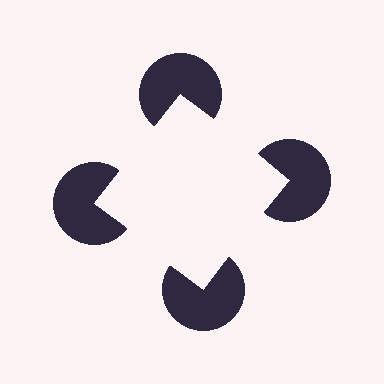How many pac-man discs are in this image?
There are 4 — one at each vertex of the illusory square.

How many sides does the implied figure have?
4 sides.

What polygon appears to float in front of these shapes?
An illusory square — its edges are inferred from the aligned wedge cuts in the pac-man discs, not physically drawn.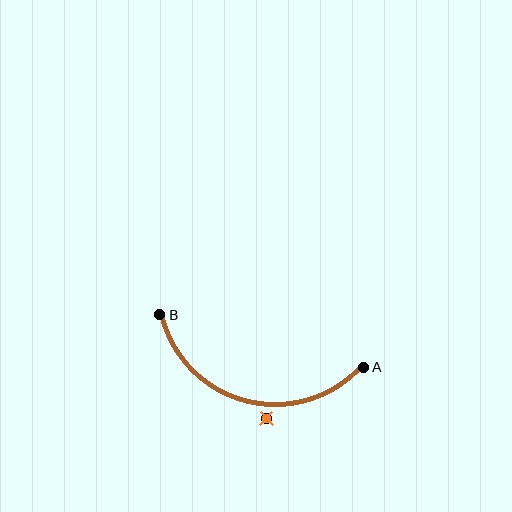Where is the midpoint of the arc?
The arc midpoint is the point on the curve farthest from the straight line joining A and B. It sits below that line.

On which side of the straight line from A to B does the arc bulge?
The arc bulges below the straight line connecting A and B.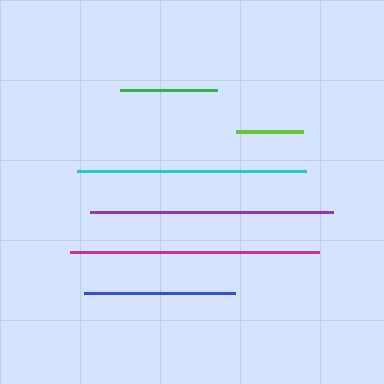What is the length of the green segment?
The green segment is approximately 97 pixels long.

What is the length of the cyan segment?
The cyan segment is approximately 229 pixels long.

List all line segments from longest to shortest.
From longest to shortest: magenta, purple, cyan, blue, green, lime.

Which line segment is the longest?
The magenta line is the longest at approximately 249 pixels.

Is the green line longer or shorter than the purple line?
The purple line is longer than the green line.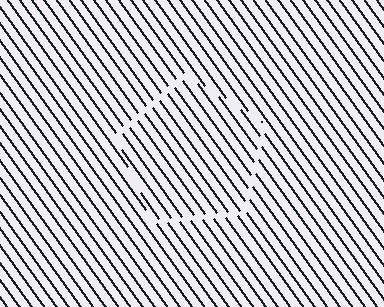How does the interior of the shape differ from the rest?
The interior of the shape contains the same grating, shifted by half a period — the contour is defined by the phase discontinuity where line-ends from the inner and outer gratings abut.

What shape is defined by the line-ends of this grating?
An illusory pentagon. The interior of the shape contains the same grating, shifted by half a period — the contour is defined by the phase discontinuity where line-ends from the inner and outer gratings abut.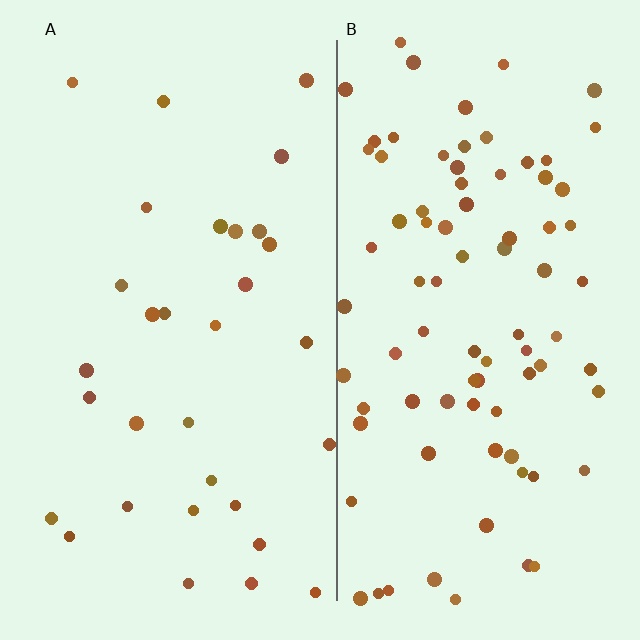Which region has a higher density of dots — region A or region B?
B (the right).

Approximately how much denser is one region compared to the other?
Approximately 2.6× — region B over region A.